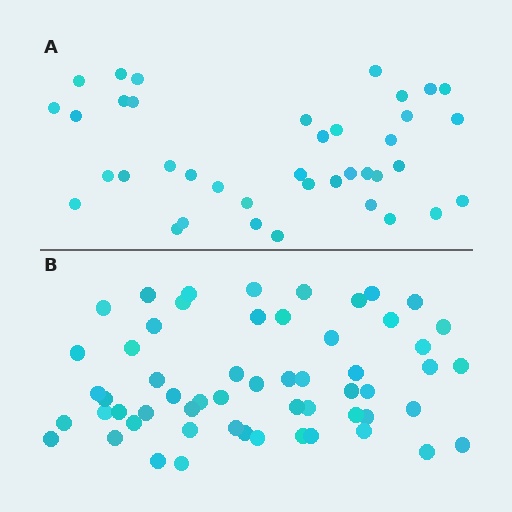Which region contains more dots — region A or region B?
Region B (the bottom region) has more dots.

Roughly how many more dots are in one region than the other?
Region B has approximately 20 more dots than region A.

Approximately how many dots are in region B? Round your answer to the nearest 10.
About 60 dots. (The exact count is 57, which rounds to 60.)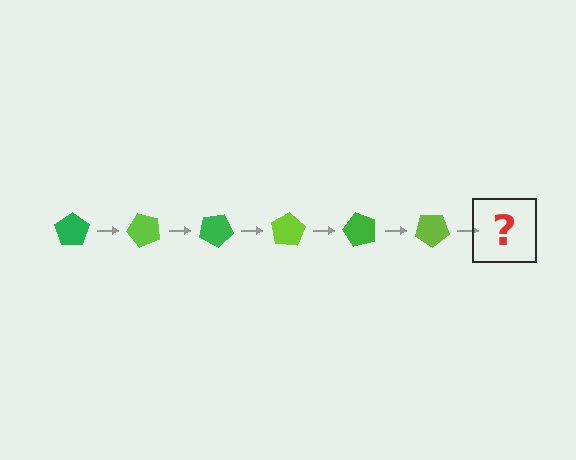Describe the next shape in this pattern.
It should be a green pentagon, rotated 300 degrees from the start.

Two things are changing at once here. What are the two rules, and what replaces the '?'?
The two rules are that it rotates 50 degrees each step and the color cycles through green and lime. The '?' should be a green pentagon, rotated 300 degrees from the start.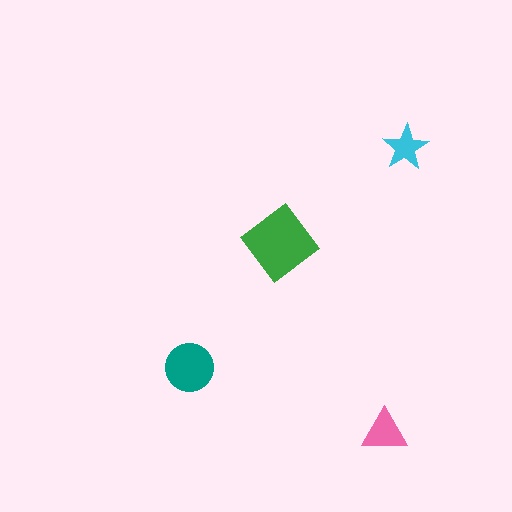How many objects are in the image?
There are 4 objects in the image.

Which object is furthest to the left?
The teal circle is leftmost.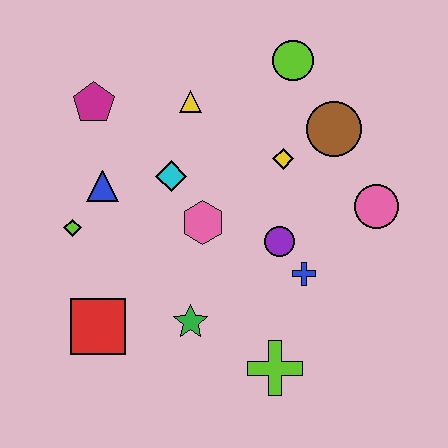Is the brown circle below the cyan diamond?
No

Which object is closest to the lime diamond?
The blue triangle is closest to the lime diamond.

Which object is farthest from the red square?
The lime circle is farthest from the red square.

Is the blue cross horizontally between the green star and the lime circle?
No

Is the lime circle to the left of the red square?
No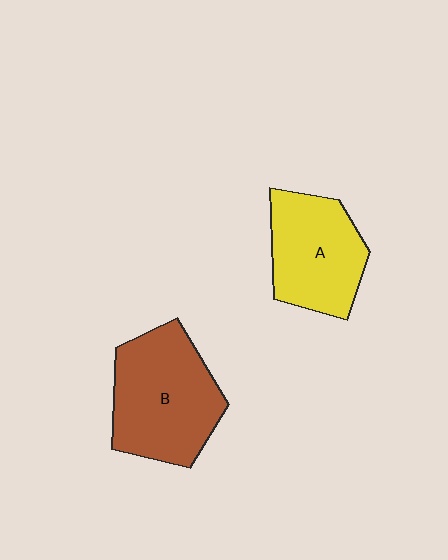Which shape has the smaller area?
Shape A (yellow).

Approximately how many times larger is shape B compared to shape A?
Approximately 1.2 times.